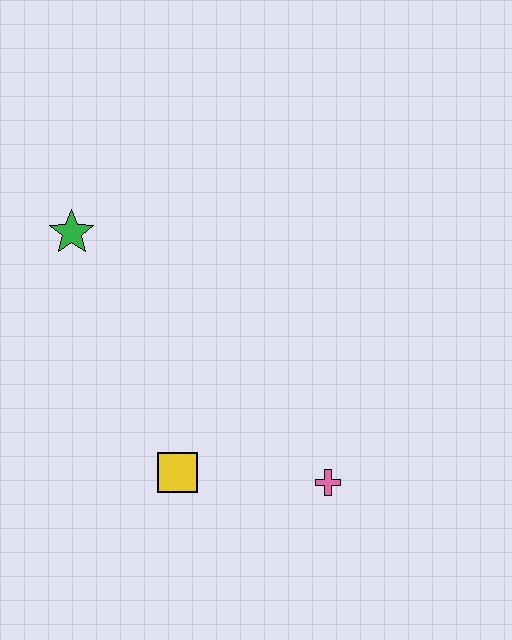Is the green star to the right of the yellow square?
No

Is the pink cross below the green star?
Yes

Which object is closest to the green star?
The yellow square is closest to the green star.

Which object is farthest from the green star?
The pink cross is farthest from the green star.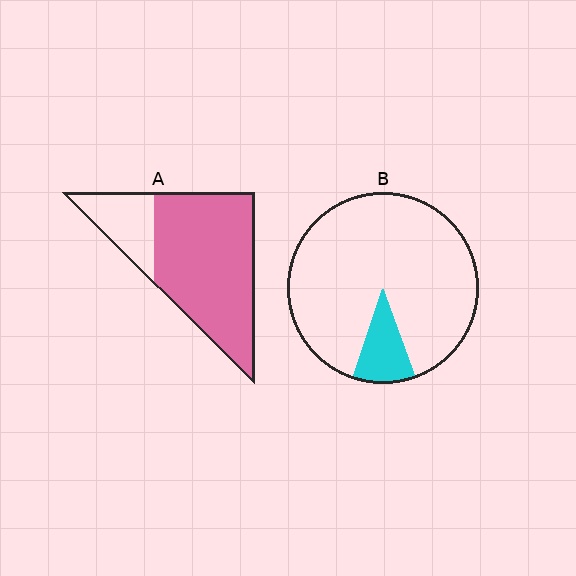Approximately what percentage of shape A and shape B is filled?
A is approximately 75% and B is approximately 10%.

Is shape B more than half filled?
No.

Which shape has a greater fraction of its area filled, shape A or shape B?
Shape A.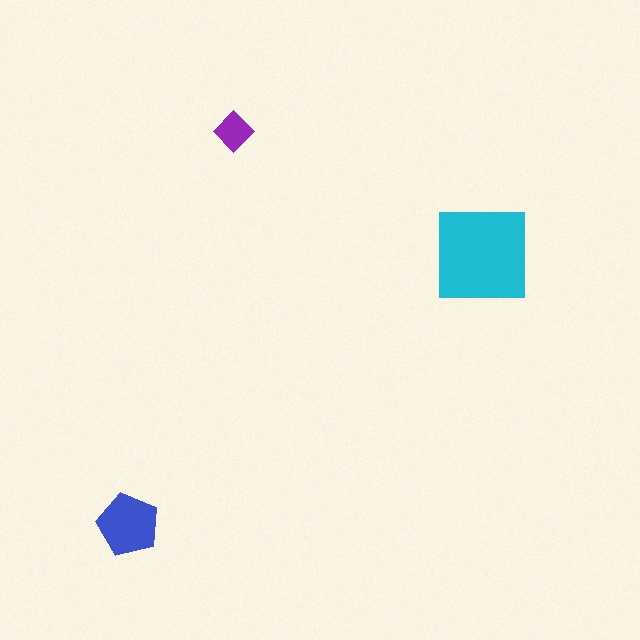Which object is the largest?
The cyan square.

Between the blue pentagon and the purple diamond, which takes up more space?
The blue pentagon.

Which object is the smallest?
The purple diamond.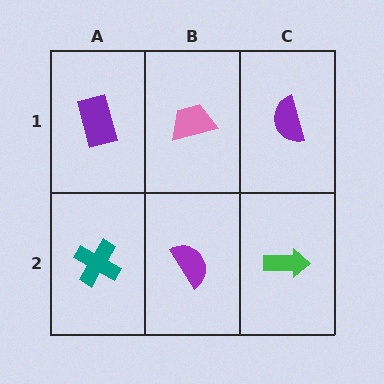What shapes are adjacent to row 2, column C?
A purple semicircle (row 1, column C), a purple semicircle (row 2, column B).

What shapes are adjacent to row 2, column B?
A pink trapezoid (row 1, column B), a teal cross (row 2, column A), a green arrow (row 2, column C).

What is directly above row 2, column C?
A purple semicircle.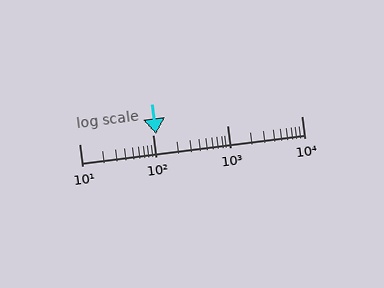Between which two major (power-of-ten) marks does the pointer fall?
The pointer is between 100 and 1000.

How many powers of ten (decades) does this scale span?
The scale spans 3 decades, from 10 to 10000.